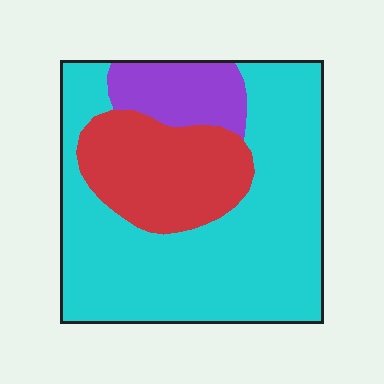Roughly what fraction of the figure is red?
Red covers 23% of the figure.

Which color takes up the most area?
Cyan, at roughly 65%.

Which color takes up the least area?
Purple, at roughly 10%.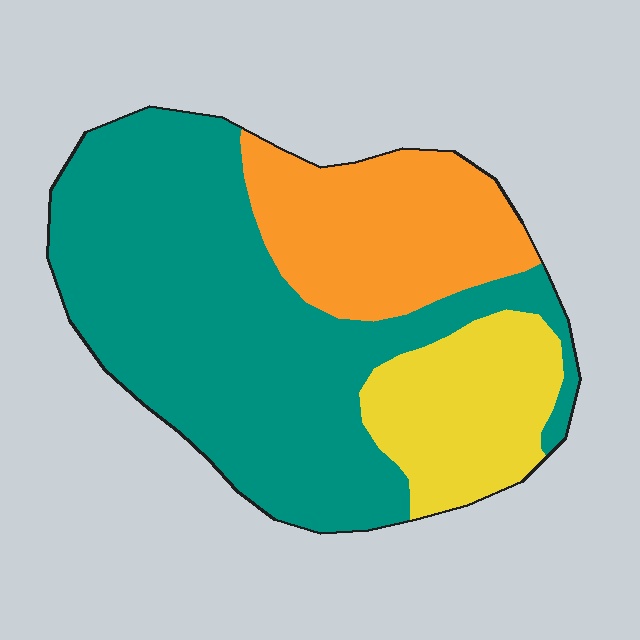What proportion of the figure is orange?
Orange covers about 25% of the figure.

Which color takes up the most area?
Teal, at roughly 60%.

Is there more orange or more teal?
Teal.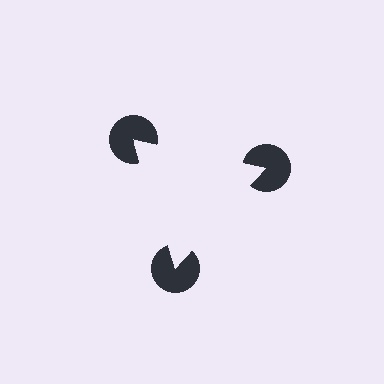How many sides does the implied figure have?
3 sides.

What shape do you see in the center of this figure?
An illusory triangle — its edges are inferred from the aligned wedge cuts in the pac-man discs, not physically drawn.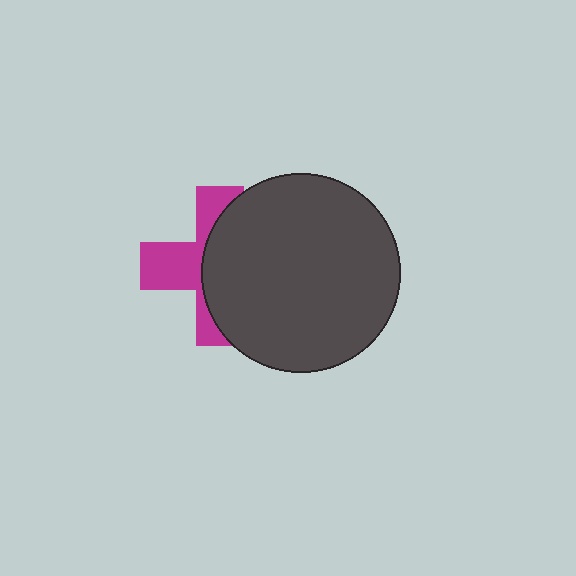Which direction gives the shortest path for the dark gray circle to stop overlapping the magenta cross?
Moving right gives the shortest separation.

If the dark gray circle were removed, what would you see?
You would see the complete magenta cross.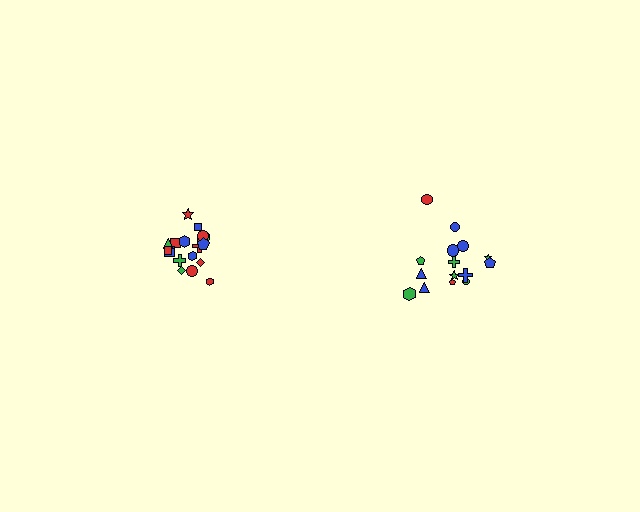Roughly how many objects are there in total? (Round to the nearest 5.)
Roughly 35 objects in total.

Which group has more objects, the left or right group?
The left group.